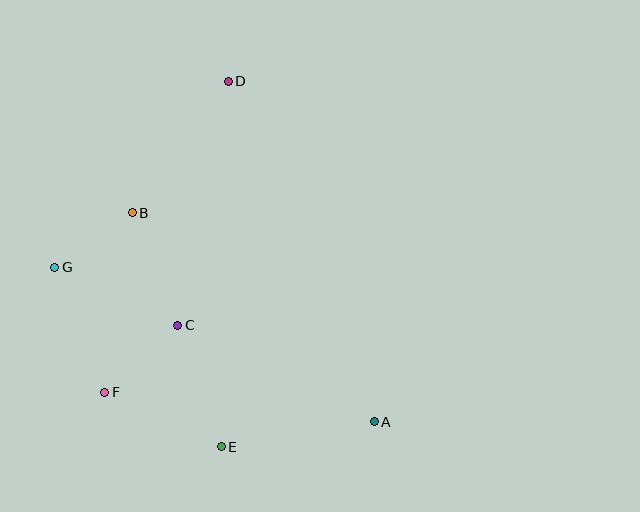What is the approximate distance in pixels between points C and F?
The distance between C and F is approximately 99 pixels.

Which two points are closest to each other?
Points B and G are closest to each other.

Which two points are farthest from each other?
Points A and D are farthest from each other.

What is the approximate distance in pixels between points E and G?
The distance between E and G is approximately 245 pixels.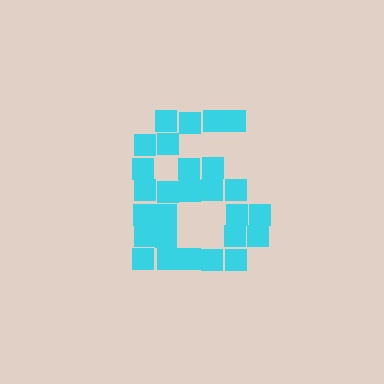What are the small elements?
The small elements are squares.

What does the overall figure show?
The overall figure shows the digit 6.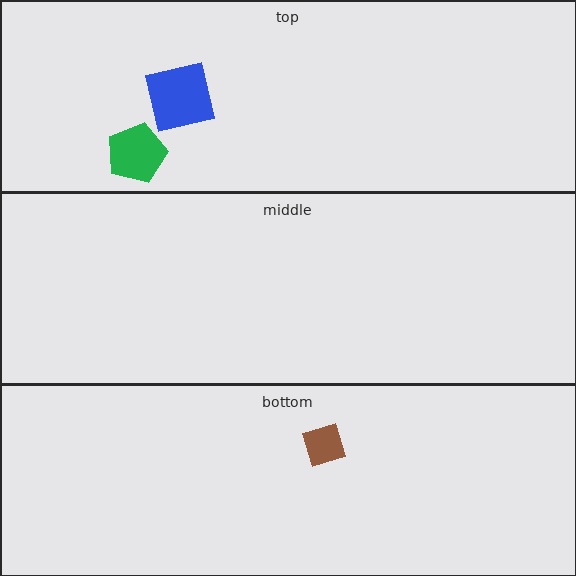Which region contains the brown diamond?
The bottom region.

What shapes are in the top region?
The blue square, the green pentagon.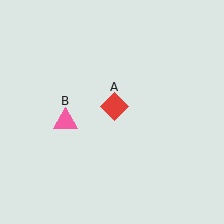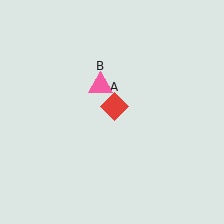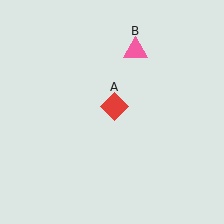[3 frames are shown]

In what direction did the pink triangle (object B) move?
The pink triangle (object B) moved up and to the right.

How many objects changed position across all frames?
1 object changed position: pink triangle (object B).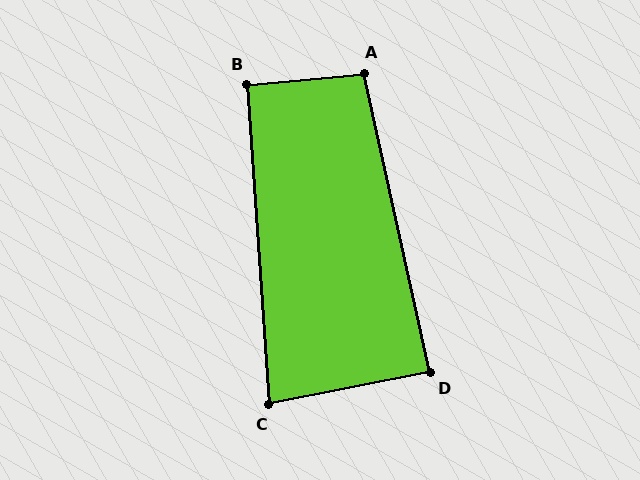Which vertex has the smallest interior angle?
C, at approximately 83 degrees.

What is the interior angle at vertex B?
Approximately 91 degrees (approximately right).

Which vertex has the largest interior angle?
A, at approximately 97 degrees.